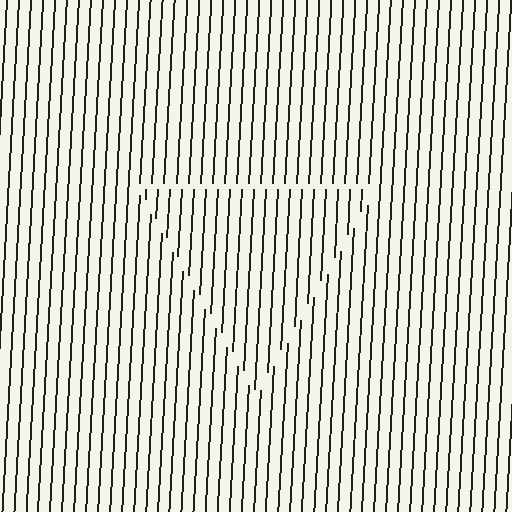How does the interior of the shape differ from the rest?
The interior of the shape contains the same grating, shifted by half a period — the contour is defined by the phase discontinuity where line-ends from the inner and outer gratings abut.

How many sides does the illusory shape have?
3 sides — the line-ends trace a triangle.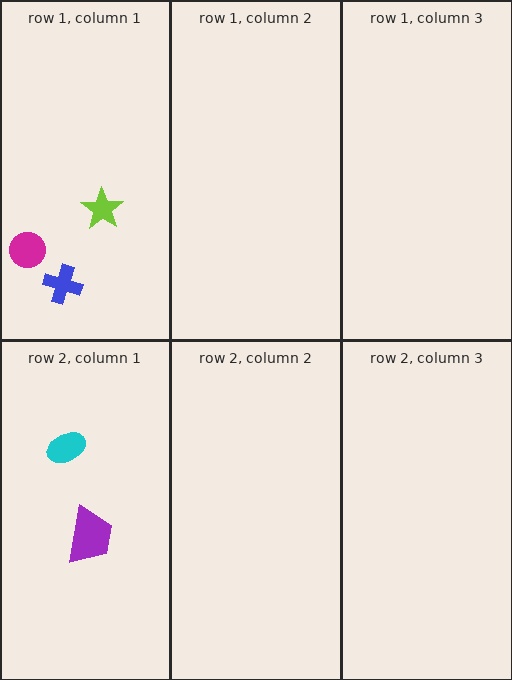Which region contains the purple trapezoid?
The row 2, column 1 region.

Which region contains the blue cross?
The row 1, column 1 region.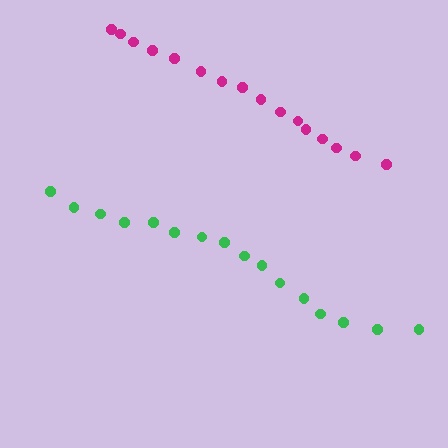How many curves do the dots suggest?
There are 2 distinct paths.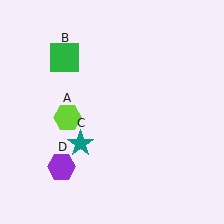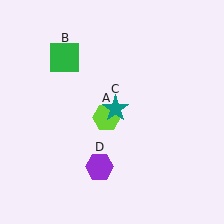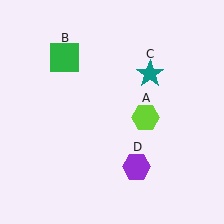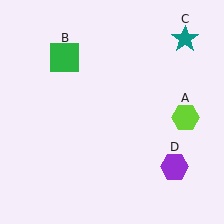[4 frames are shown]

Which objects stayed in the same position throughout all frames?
Green square (object B) remained stationary.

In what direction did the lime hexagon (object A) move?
The lime hexagon (object A) moved right.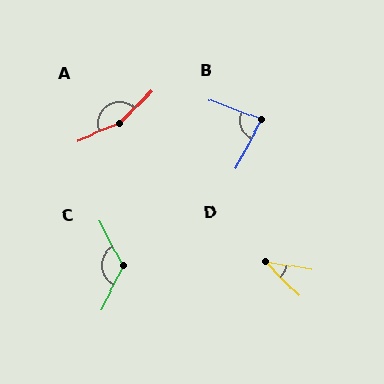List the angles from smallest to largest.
D (36°), B (82°), C (126°), A (158°).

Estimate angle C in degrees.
Approximately 126 degrees.